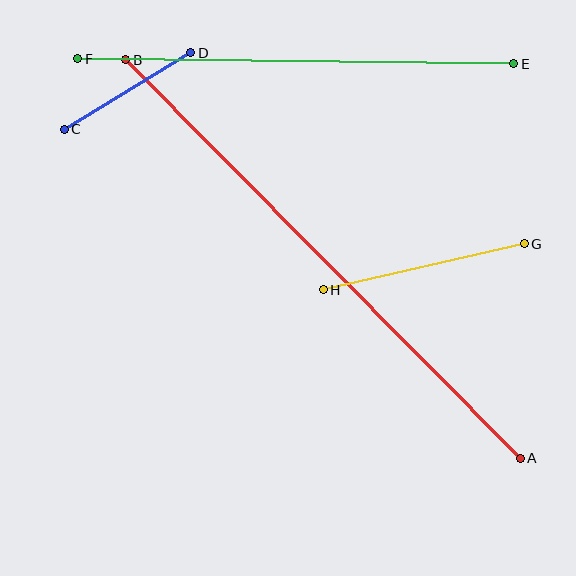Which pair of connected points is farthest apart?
Points A and B are farthest apart.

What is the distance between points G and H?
The distance is approximately 206 pixels.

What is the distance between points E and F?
The distance is approximately 436 pixels.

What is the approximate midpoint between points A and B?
The midpoint is at approximately (323, 259) pixels.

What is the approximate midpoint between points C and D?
The midpoint is at approximately (128, 91) pixels.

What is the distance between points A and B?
The distance is approximately 561 pixels.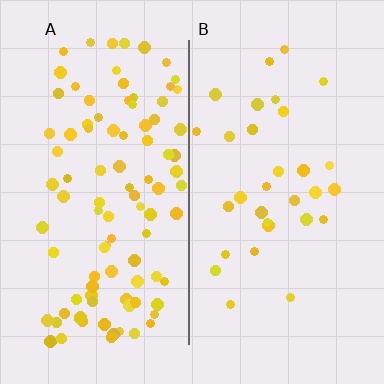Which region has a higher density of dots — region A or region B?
A (the left).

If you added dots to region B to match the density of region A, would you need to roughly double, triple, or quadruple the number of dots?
Approximately triple.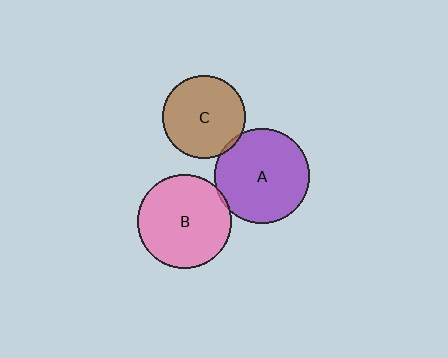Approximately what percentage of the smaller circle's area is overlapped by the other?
Approximately 5%.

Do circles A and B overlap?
Yes.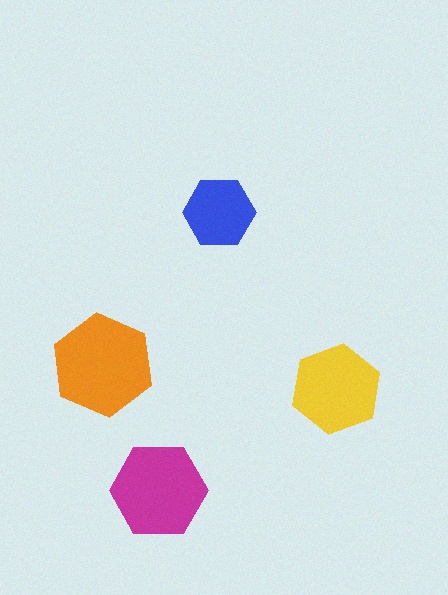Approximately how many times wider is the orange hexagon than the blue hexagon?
About 1.5 times wider.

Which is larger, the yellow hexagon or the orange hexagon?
The orange one.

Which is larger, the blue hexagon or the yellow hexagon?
The yellow one.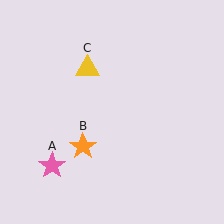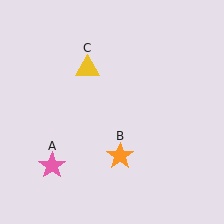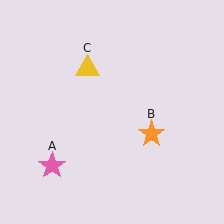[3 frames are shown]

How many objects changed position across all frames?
1 object changed position: orange star (object B).